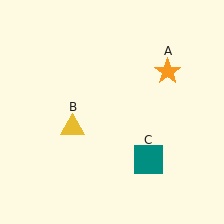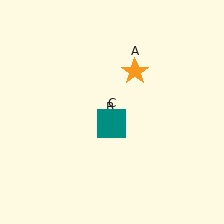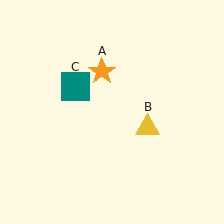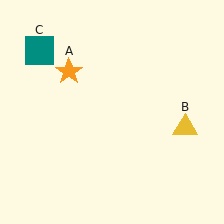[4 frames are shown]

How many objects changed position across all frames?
3 objects changed position: orange star (object A), yellow triangle (object B), teal square (object C).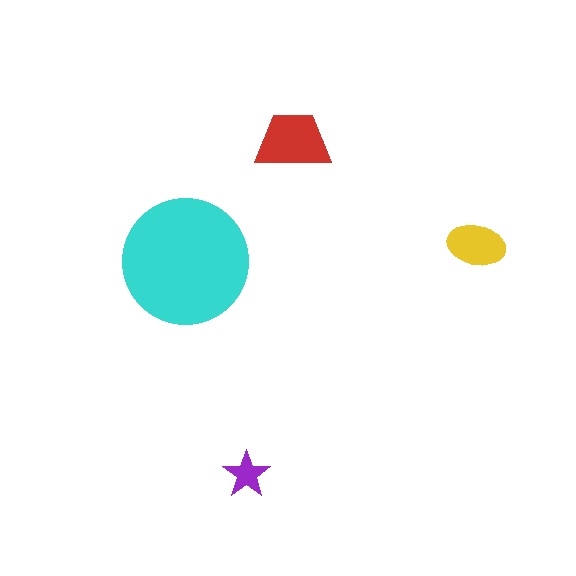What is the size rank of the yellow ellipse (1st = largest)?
3rd.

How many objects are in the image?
There are 4 objects in the image.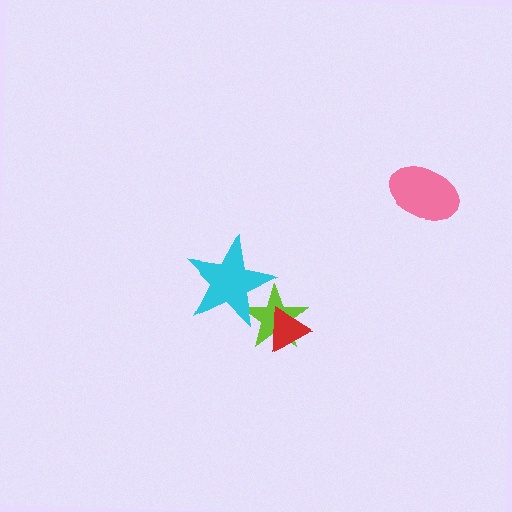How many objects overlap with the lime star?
2 objects overlap with the lime star.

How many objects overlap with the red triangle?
1 object overlaps with the red triangle.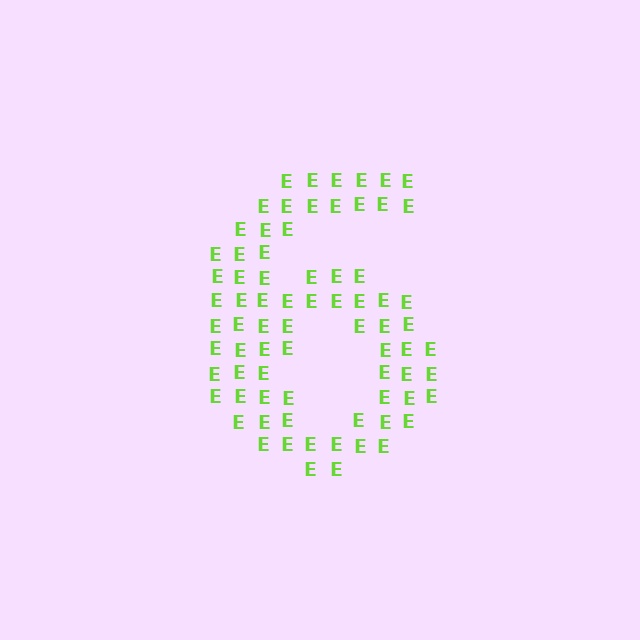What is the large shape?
The large shape is the digit 6.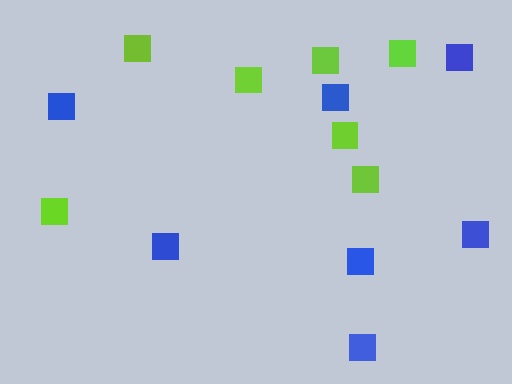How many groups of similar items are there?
There are 2 groups: one group of blue squares (7) and one group of lime squares (7).